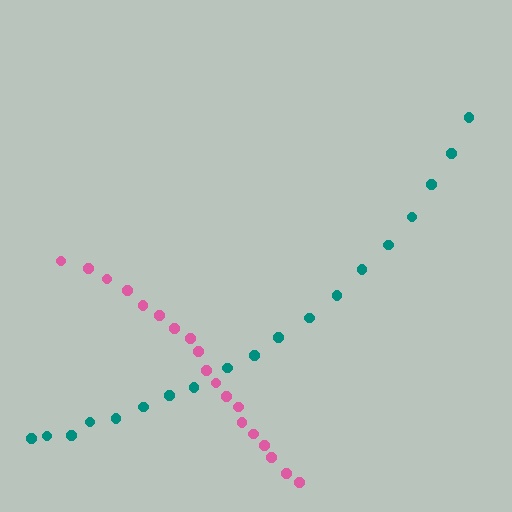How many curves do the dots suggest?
There are 2 distinct paths.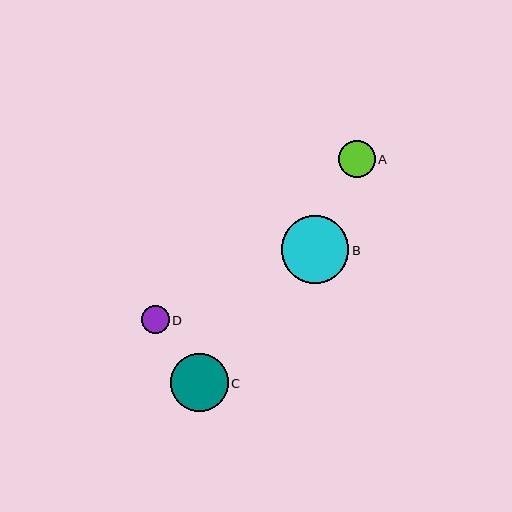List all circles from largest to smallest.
From largest to smallest: B, C, A, D.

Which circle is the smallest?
Circle D is the smallest with a size of approximately 28 pixels.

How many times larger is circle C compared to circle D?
Circle C is approximately 2.0 times the size of circle D.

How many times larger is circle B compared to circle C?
Circle B is approximately 1.2 times the size of circle C.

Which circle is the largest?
Circle B is the largest with a size of approximately 68 pixels.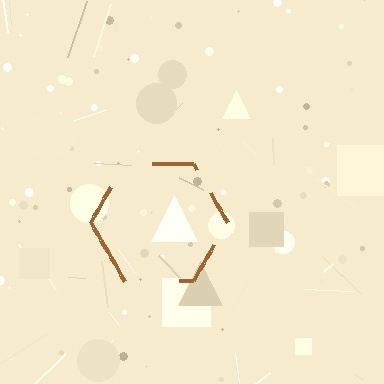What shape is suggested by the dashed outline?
The dashed outline suggests a hexagon.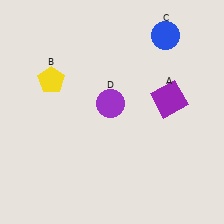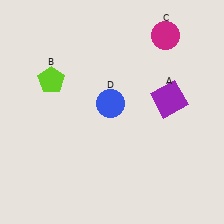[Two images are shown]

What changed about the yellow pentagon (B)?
In Image 1, B is yellow. In Image 2, it changed to lime.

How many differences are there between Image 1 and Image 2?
There are 3 differences between the two images.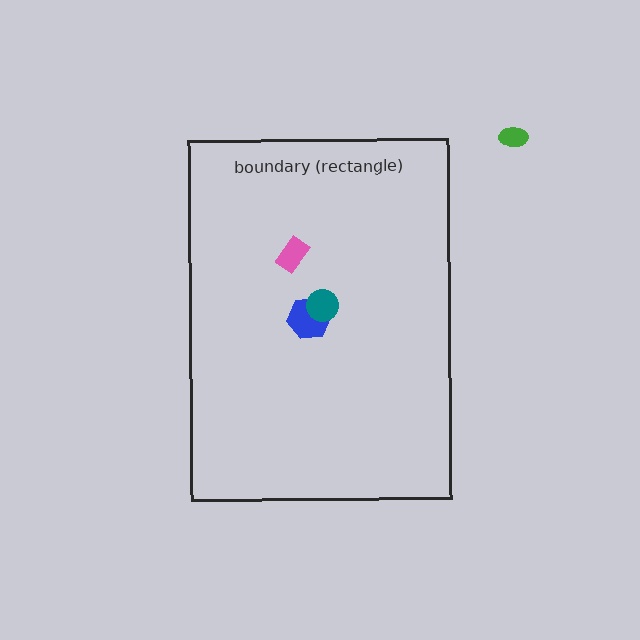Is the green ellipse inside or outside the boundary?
Outside.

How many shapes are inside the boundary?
3 inside, 1 outside.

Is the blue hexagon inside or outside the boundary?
Inside.